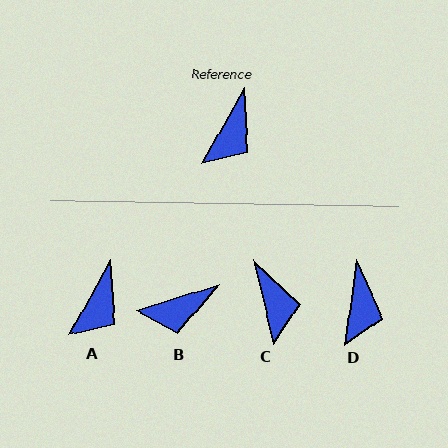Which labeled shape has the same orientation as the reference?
A.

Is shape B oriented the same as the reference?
No, it is off by about 44 degrees.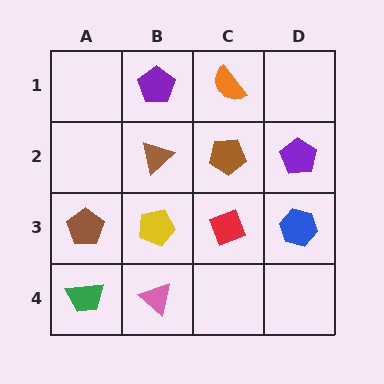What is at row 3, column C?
A red diamond.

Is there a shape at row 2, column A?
No, that cell is empty.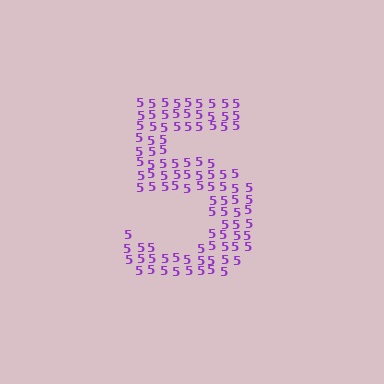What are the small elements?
The small elements are digit 5's.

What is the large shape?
The large shape is the digit 5.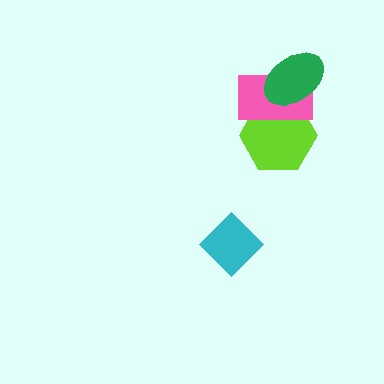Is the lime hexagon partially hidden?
Yes, it is partially covered by another shape.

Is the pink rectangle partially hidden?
Yes, it is partially covered by another shape.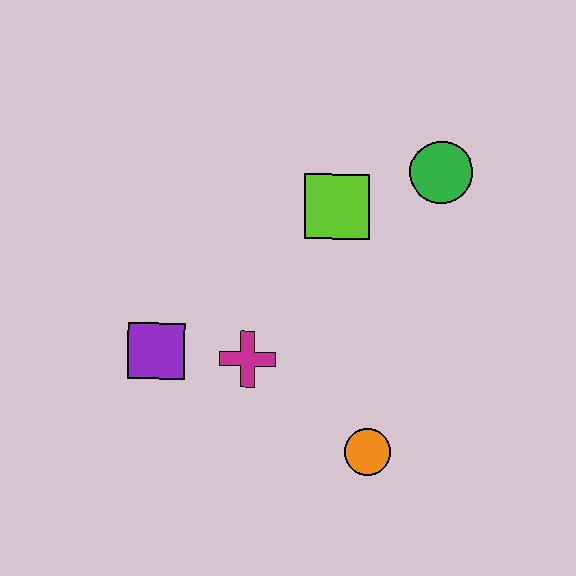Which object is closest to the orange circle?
The magenta cross is closest to the orange circle.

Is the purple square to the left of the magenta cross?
Yes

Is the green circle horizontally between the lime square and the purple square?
No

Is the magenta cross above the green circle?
No